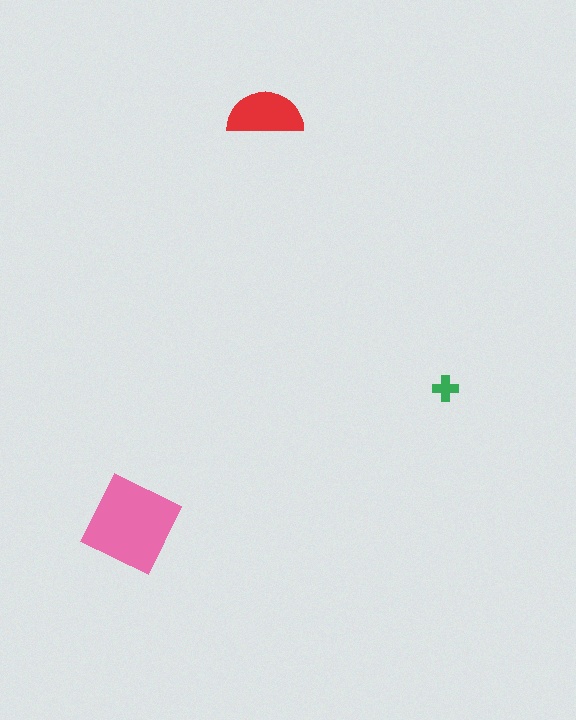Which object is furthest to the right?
The green cross is rightmost.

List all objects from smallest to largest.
The green cross, the red semicircle, the pink diamond.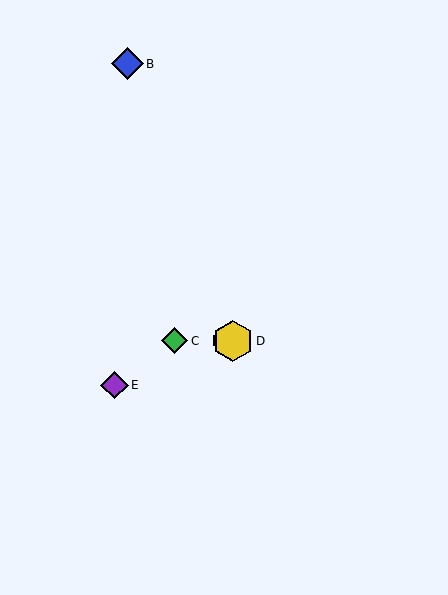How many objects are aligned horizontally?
3 objects (A, C, D) are aligned horizontally.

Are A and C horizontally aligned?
Yes, both are at y≈341.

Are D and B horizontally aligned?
No, D is at y≈341 and B is at y≈64.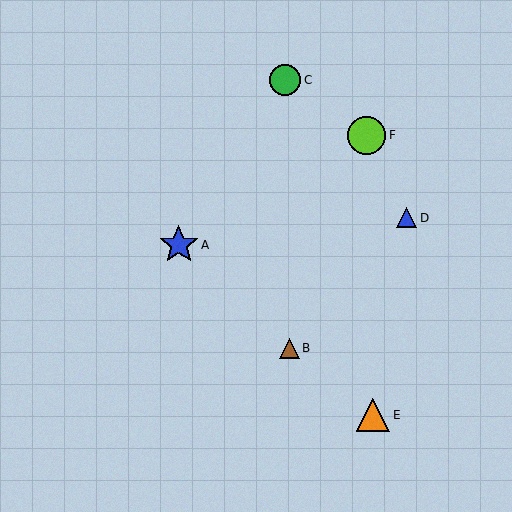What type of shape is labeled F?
Shape F is a lime circle.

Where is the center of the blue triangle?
The center of the blue triangle is at (407, 218).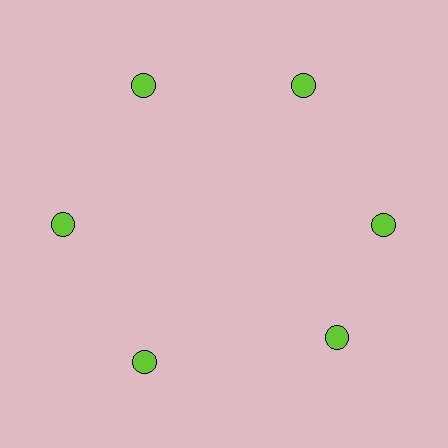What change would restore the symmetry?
The symmetry would be restored by rotating it back into even spacing with its neighbors so that all 6 circles sit at equal angles and equal distance from the center.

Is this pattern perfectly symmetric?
No. The 6 lime circles are arranged in a ring, but one element near the 5 o'clock position is rotated out of alignment along the ring, breaking the 6-fold rotational symmetry.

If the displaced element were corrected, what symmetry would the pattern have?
It would have 6-fold rotational symmetry — the pattern would map onto itself every 60 degrees.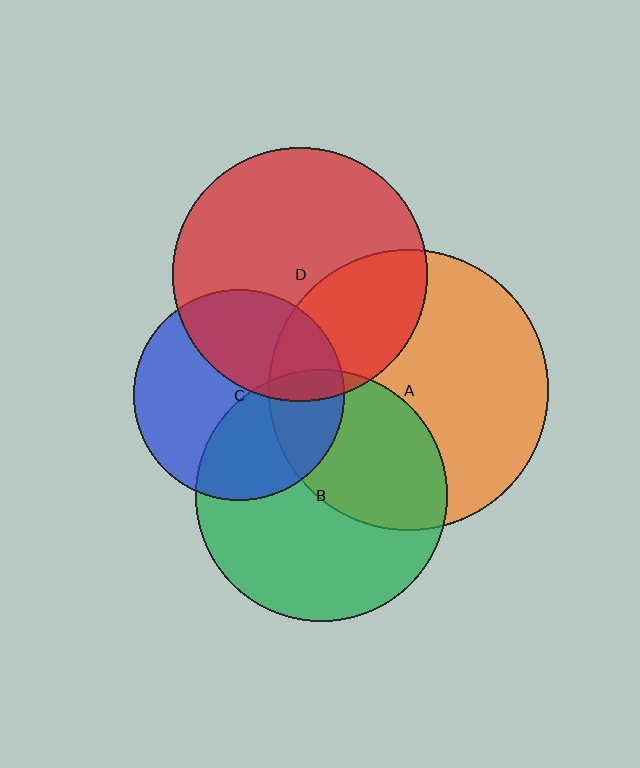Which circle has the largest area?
Circle A (orange).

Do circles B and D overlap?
Yes.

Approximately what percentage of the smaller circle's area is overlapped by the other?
Approximately 5%.